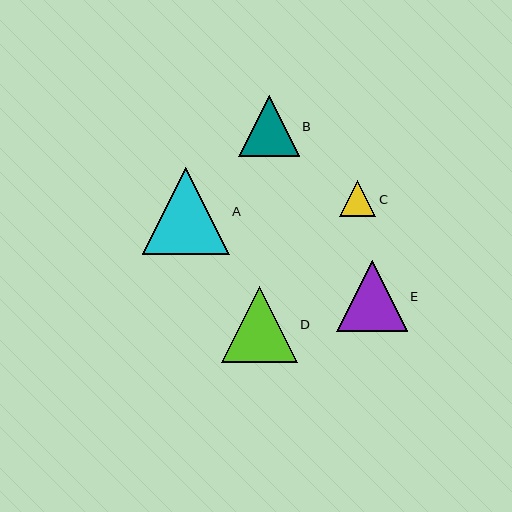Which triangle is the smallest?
Triangle C is the smallest with a size of approximately 36 pixels.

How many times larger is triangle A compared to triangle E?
Triangle A is approximately 1.2 times the size of triangle E.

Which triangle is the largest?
Triangle A is the largest with a size of approximately 87 pixels.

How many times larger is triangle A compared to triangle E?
Triangle A is approximately 1.2 times the size of triangle E.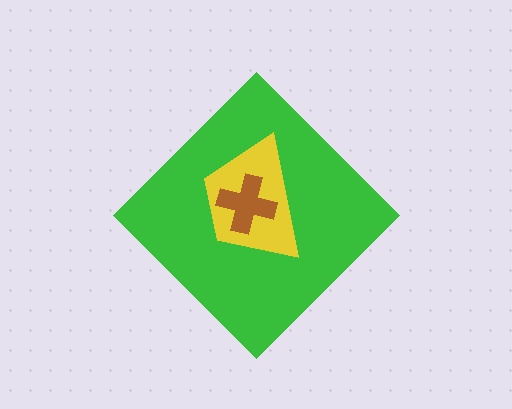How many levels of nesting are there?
3.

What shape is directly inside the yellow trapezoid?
The brown cross.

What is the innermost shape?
The brown cross.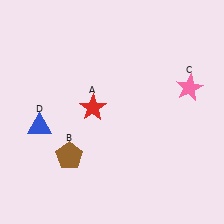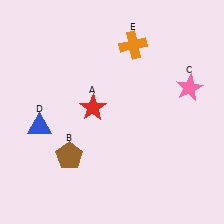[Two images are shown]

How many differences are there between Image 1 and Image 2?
There is 1 difference between the two images.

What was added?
An orange cross (E) was added in Image 2.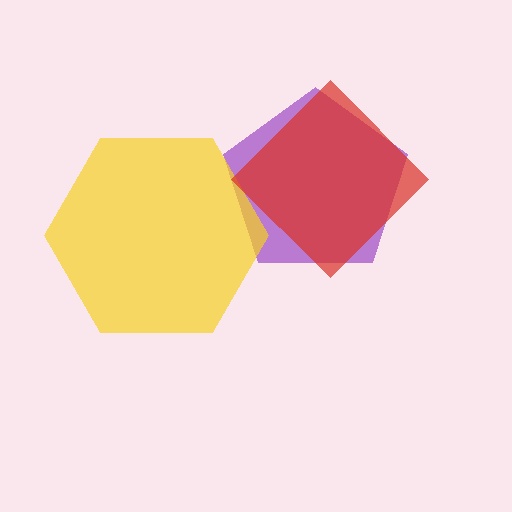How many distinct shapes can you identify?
There are 3 distinct shapes: a purple pentagon, a yellow hexagon, a red diamond.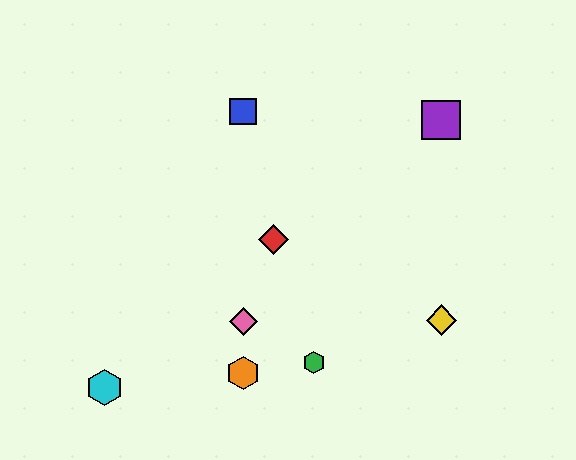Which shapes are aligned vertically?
The blue square, the orange hexagon, the pink diamond are aligned vertically.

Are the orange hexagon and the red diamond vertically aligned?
No, the orange hexagon is at x≈243 and the red diamond is at x≈273.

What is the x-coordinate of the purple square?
The purple square is at x≈441.